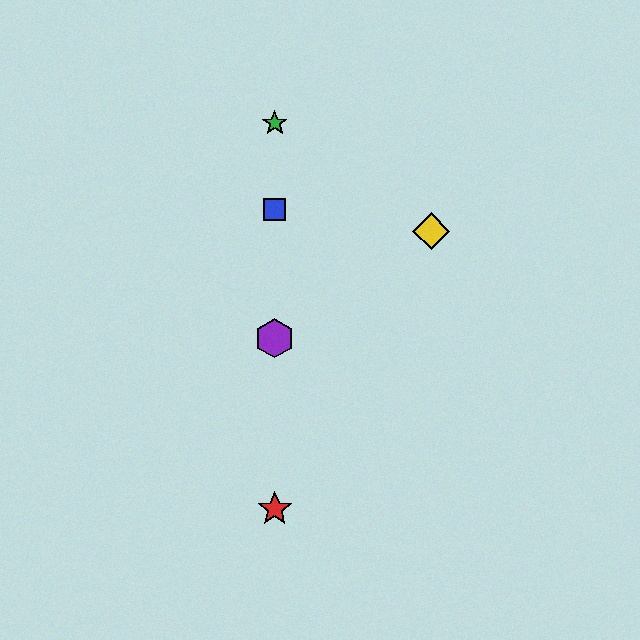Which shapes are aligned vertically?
The red star, the blue square, the green star, the purple hexagon are aligned vertically.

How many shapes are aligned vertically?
4 shapes (the red star, the blue square, the green star, the purple hexagon) are aligned vertically.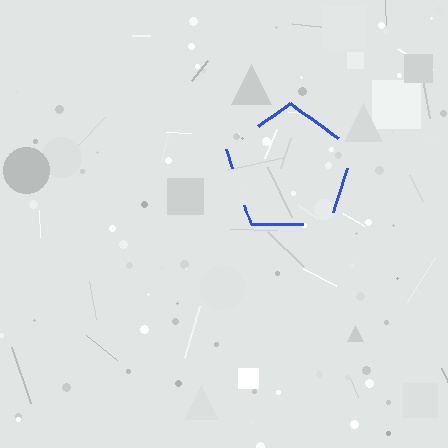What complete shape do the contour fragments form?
The contour fragments form a pentagon.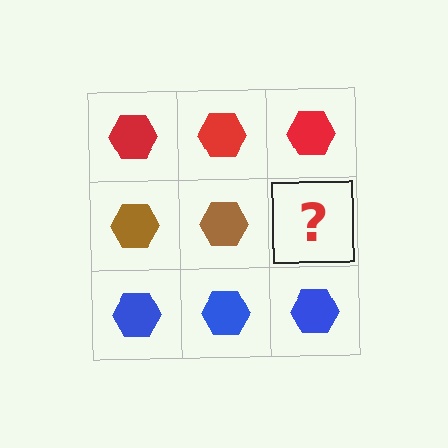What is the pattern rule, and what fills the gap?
The rule is that each row has a consistent color. The gap should be filled with a brown hexagon.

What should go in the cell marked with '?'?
The missing cell should contain a brown hexagon.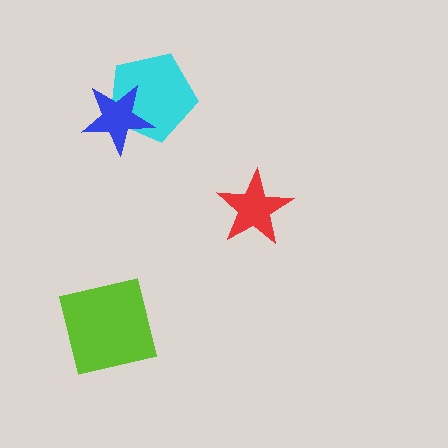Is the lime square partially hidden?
No, no other shape covers it.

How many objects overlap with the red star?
0 objects overlap with the red star.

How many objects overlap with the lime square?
0 objects overlap with the lime square.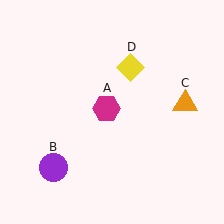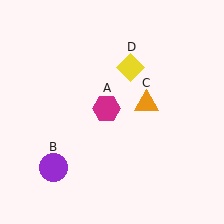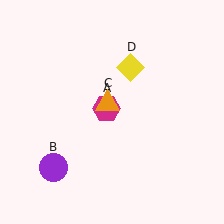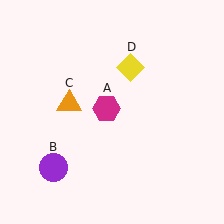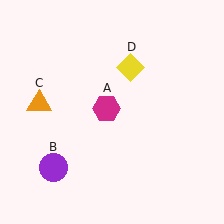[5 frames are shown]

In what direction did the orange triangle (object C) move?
The orange triangle (object C) moved left.